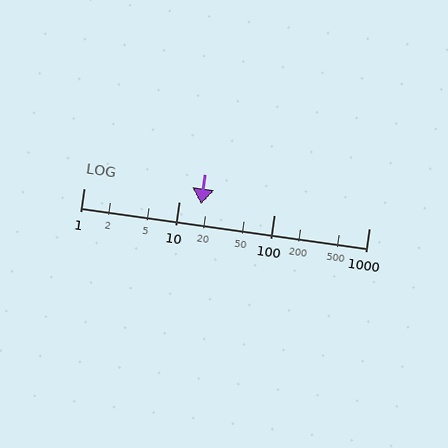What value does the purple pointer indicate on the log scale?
The pointer indicates approximately 17.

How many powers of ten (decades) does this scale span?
The scale spans 3 decades, from 1 to 1000.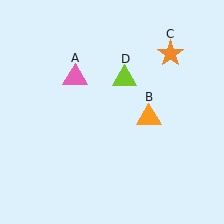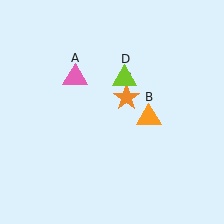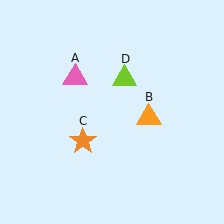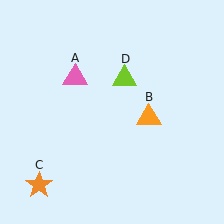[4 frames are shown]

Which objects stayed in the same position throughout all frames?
Pink triangle (object A) and orange triangle (object B) and lime triangle (object D) remained stationary.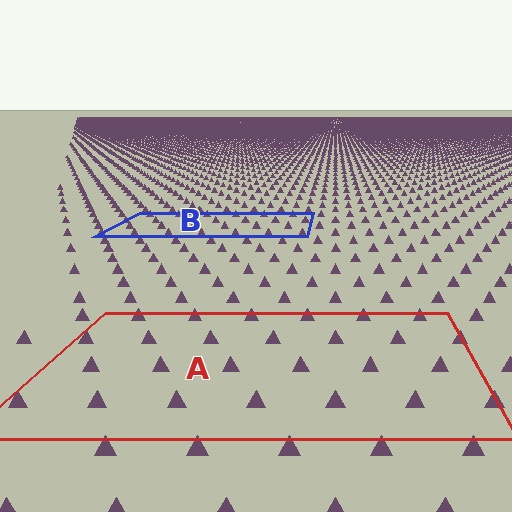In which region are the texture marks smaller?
The texture marks are smaller in region B, because it is farther away.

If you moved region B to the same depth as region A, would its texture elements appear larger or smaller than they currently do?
They would appear larger. At a closer depth, the same texture elements are projected at a bigger on-screen size.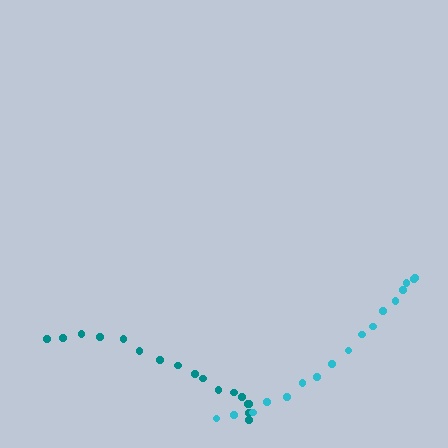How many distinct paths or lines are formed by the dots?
There are 2 distinct paths.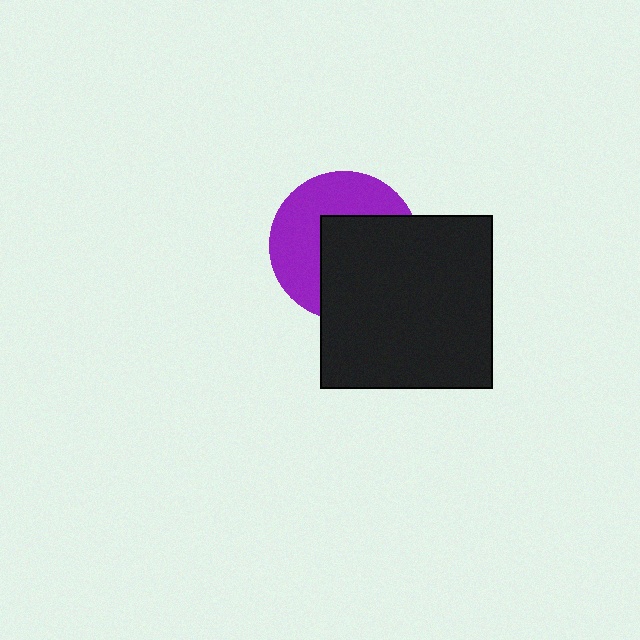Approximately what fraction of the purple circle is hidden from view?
Roughly 52% of the purple circle is hidden behind the black square.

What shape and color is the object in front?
The object in front is a black square.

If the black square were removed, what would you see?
You would see the complete purple circle.